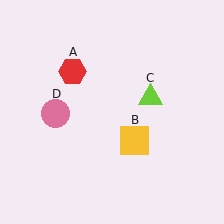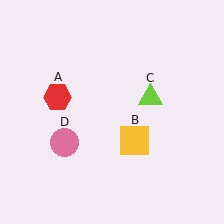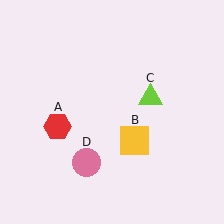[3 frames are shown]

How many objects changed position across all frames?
2 objects changed position: red hexagon (object A), pink circle (object D).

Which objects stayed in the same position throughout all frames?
Yellow square (object B) and lime triangle (object C) remained stationary.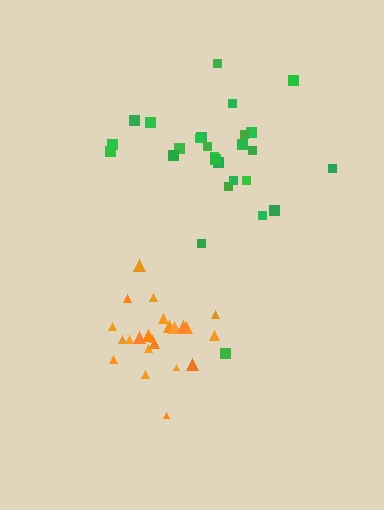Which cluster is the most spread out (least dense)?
Green.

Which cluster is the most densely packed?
Orange.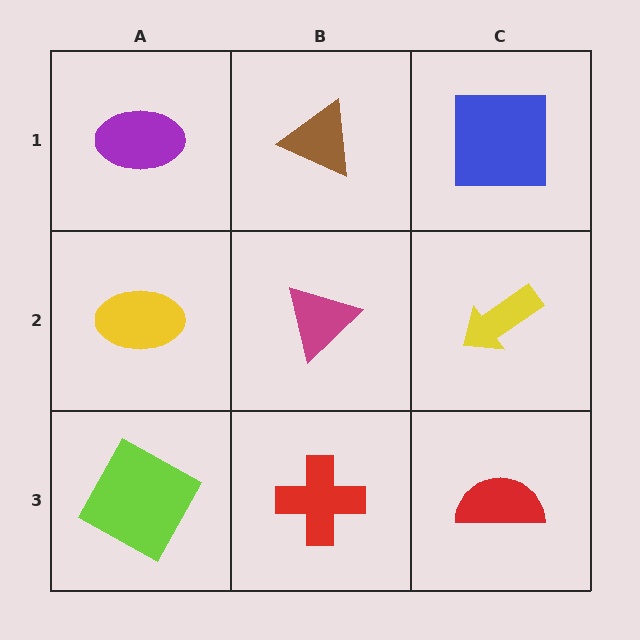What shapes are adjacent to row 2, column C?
A blue square (row 1, column C), a red semicircle (row 3, column C), a magenta triangle (row 2, column B).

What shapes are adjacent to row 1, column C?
A yellow arrow (row 2, column C), a brown triangle (row 1, column B).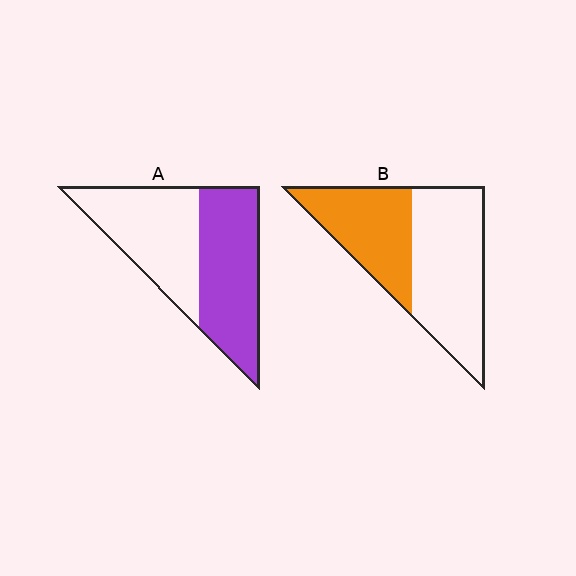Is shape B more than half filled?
No.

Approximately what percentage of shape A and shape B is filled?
A is approximately 50% and B is approximately 40%.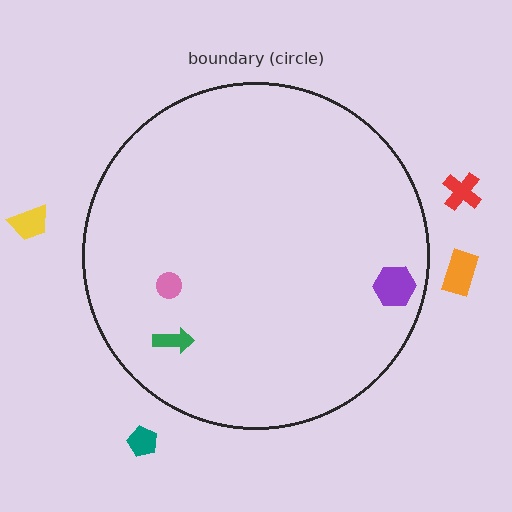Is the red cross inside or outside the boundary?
Outside.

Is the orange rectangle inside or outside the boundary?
Outside.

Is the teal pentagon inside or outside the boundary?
Outside.